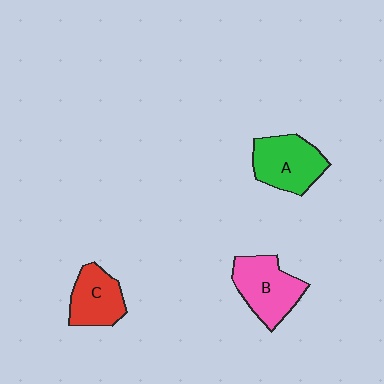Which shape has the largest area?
Shape B (pink).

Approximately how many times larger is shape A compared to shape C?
Approximately 1.2 times.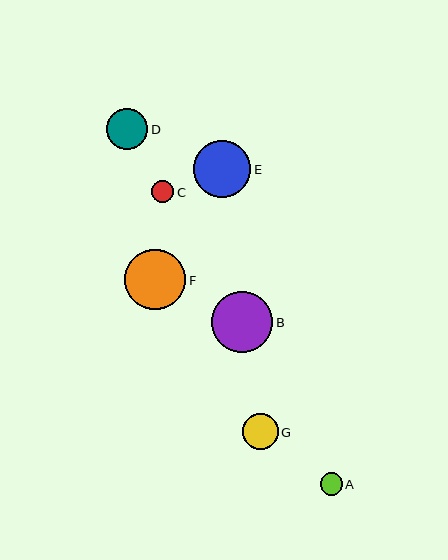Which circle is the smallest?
Circle C is the smallest with a size of approximately 22 pixels.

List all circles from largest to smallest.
From largest to smallest: B, F, E, D, G, A, C.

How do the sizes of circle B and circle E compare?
Circle B and circle E are approximately the same size.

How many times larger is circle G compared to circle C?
Circle G is approximately 1.6 times the size of circle C.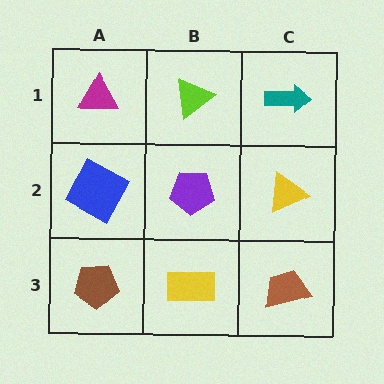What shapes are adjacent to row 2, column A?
A magenta triangle (row 1, column A), a brown pentagon (row 3, column A), a purple pentagon (row 2, column B).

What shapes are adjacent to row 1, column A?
A blue square (row 2, column A), a lime triangle (row 1, column B).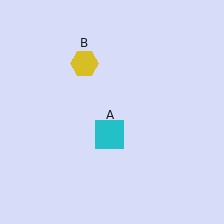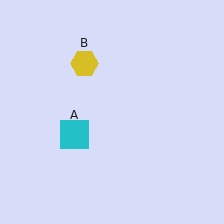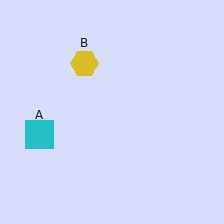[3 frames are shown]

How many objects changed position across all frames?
1 object changed position: cyan square (object A).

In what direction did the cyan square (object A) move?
The cyan square (object A) moved left.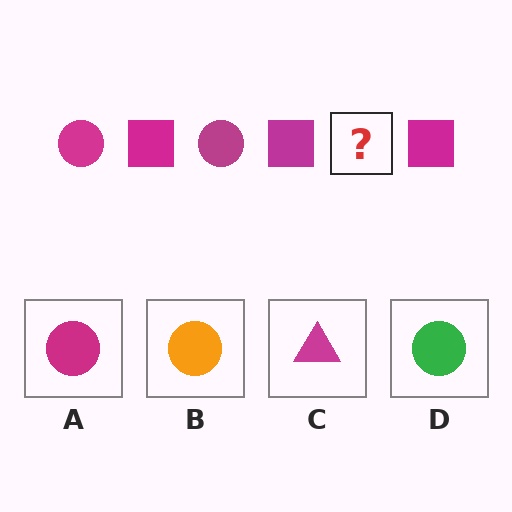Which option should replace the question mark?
Option A.